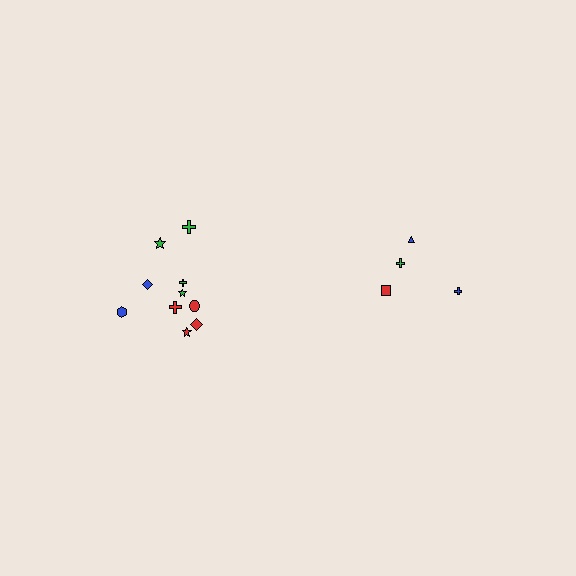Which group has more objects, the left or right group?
The left group.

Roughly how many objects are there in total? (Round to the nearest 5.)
Roughly 15 objects in total.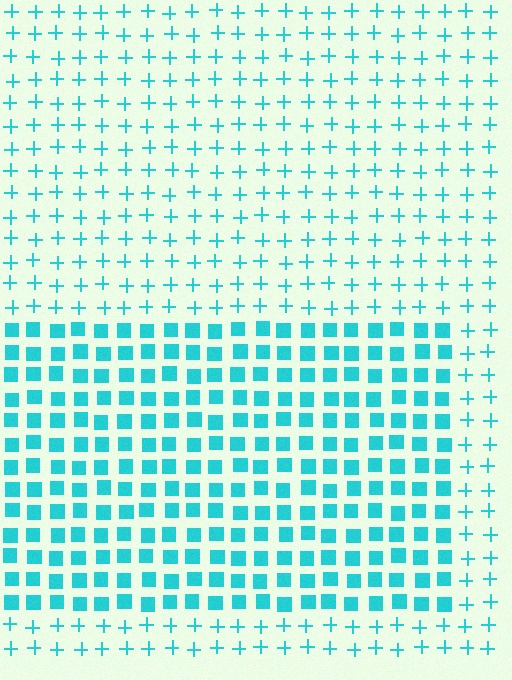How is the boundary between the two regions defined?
The boundary is defined by a change in element shape: squares inside vs. plus signs outside. All elements share the same color and spacing.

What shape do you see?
I see a rectangle.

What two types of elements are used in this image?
The image uses squares inside the rectangle region and plus signs outside it.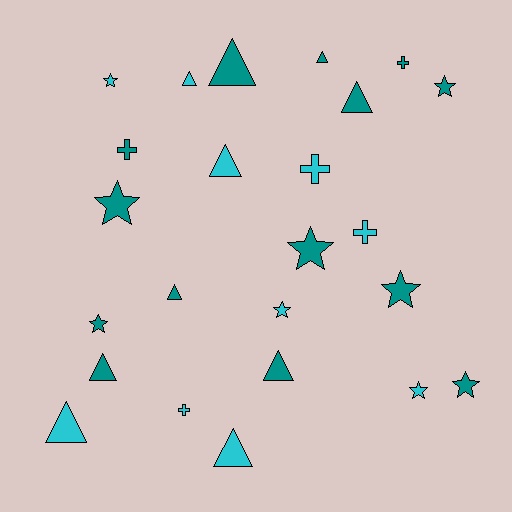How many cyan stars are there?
There are 3 cyan stars.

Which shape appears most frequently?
Triangle, with 10 objects.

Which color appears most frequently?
Teal, with 14 objects.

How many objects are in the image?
There are 24 objects.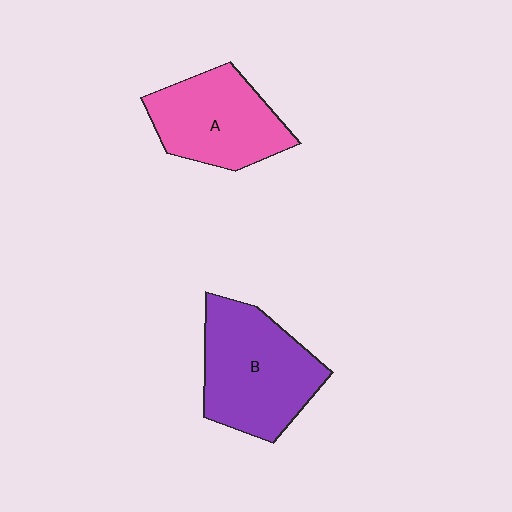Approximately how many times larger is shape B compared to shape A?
Approximately 1.2 times.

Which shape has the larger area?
Shape B (purple).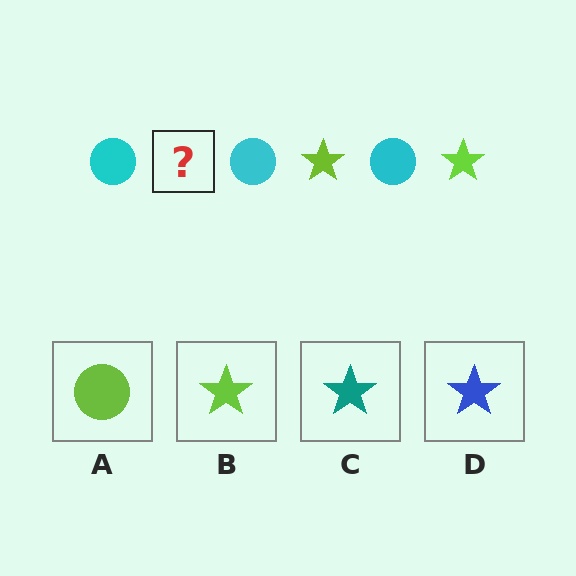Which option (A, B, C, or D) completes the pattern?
B.